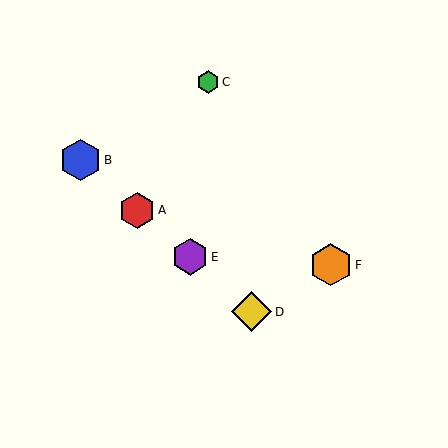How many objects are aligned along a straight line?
4 objects (A, B, D, E) are aligned along a straight line.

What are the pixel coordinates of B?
Object B is at (80, 160).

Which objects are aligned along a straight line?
Objects A, B, D, E are aligned along a straight line.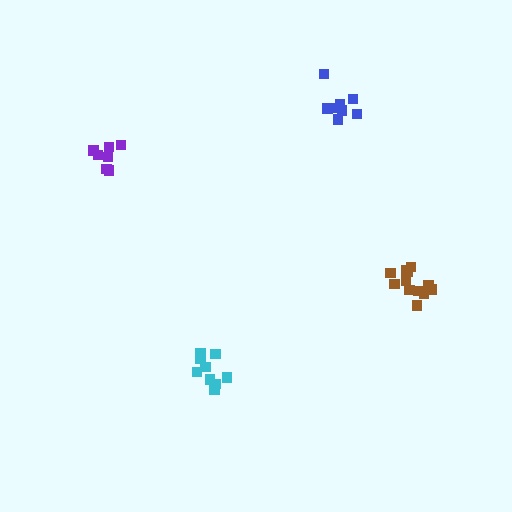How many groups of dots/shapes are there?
There are 4 groups.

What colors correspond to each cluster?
The clusters are colored: purple, cyan, brown, blue.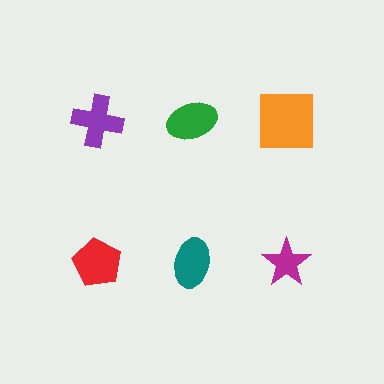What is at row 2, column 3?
A magenta star.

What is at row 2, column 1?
A red pentagon.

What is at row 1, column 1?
A purple cross.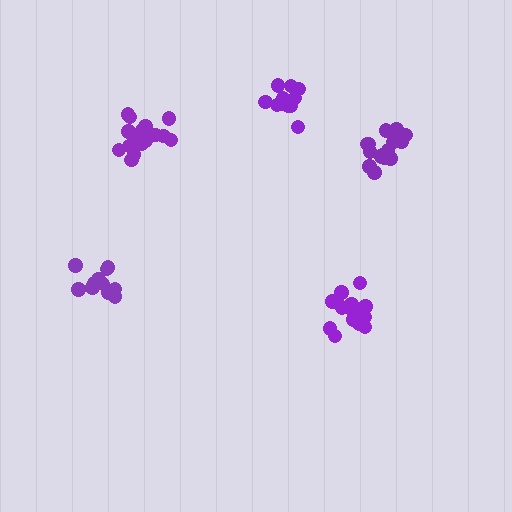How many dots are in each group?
Group 1: 16 dots, Group 2: 15 dots, Group 3: 11 dots, Group 4: 17 dots, Group 5: 11 dots (70 total).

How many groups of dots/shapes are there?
There are 5 groups.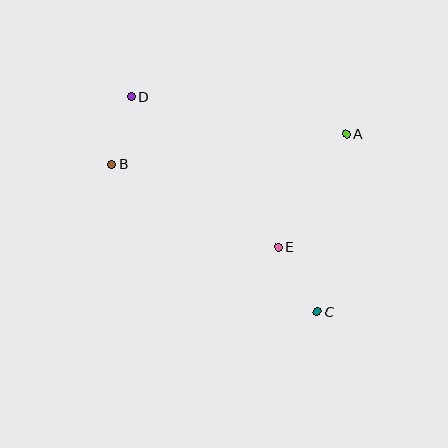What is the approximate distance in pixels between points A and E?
The distance between A and E is approximately 132 pixels.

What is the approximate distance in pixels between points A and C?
The distance between A and C is approximately 180 pixels.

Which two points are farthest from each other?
Points C and D are farthest from each other.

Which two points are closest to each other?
Points B and D are closest to each other.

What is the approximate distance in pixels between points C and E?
The distance between C and E is approximately 75 pixels.